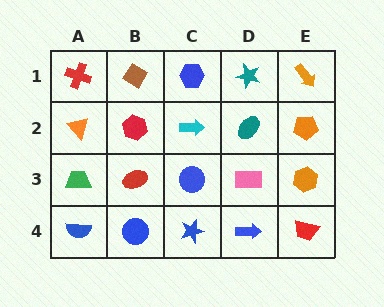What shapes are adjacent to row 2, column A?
A red cross (row 1, column A), a green trapezoid (row 3, column A), a red hexagon (row 2, column B).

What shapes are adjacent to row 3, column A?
An orange triangle (row 2, column A), a blue semicircle (row 4, column A), a red ellipse (row 3, column B).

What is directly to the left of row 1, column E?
A teal star.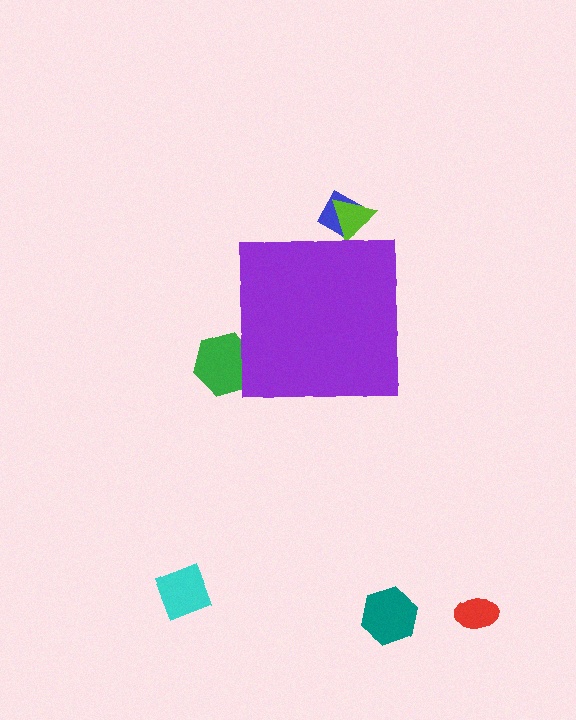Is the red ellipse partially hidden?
No, the red ellipse is fully visible.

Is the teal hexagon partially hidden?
No, the teal hexagon is fully visible.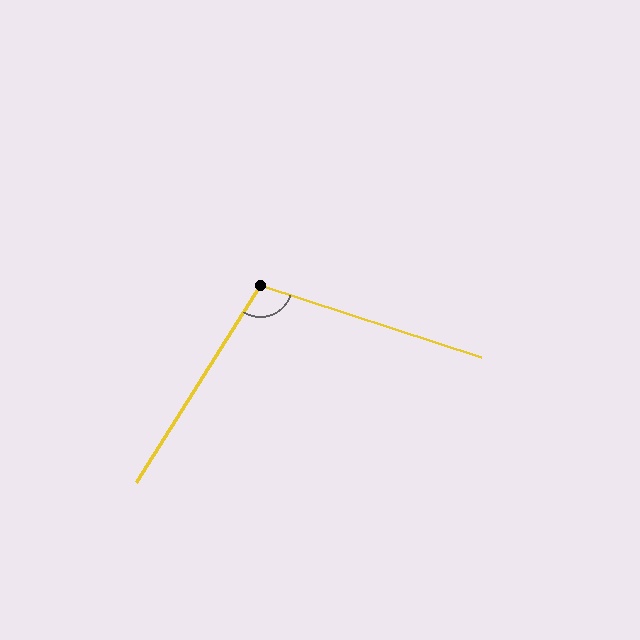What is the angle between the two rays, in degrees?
Approximately 104 degrees.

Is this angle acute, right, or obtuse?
It is obtuse.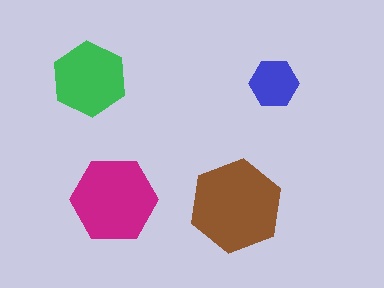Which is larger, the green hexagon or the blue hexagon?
The green one.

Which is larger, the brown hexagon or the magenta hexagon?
The brown one.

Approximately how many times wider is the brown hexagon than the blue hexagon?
About 2 times wider.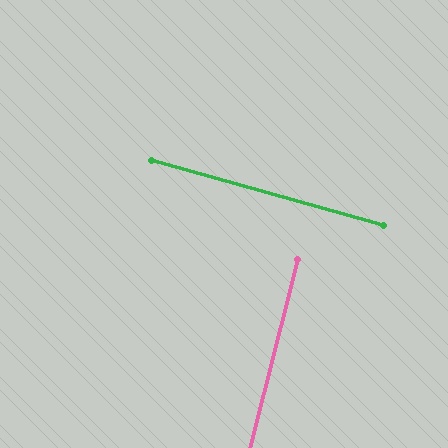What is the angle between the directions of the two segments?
Approximately 89 degrees.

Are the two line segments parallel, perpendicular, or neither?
Perpendicular — they meet at approximately 89°.